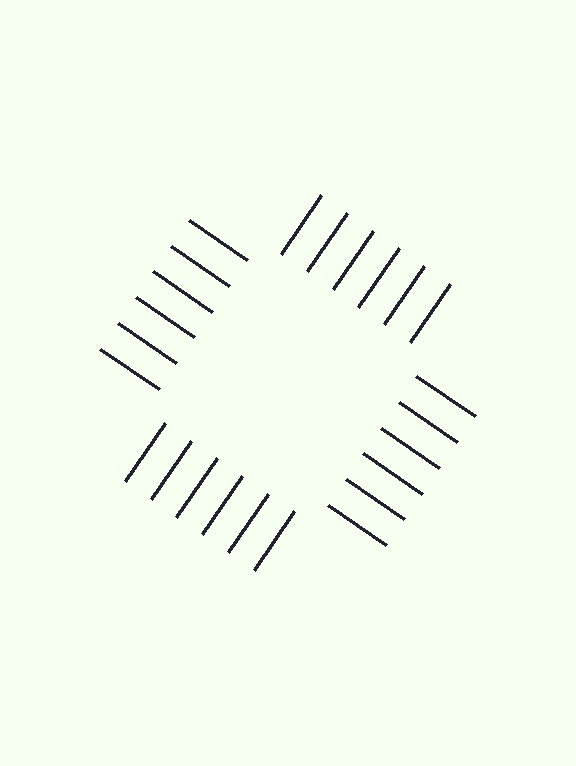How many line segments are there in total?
24 — 6 along each of the 4 edges.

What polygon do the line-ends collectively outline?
An illusory square — the line segments terminate on its edges but no continuous stroke is drawn.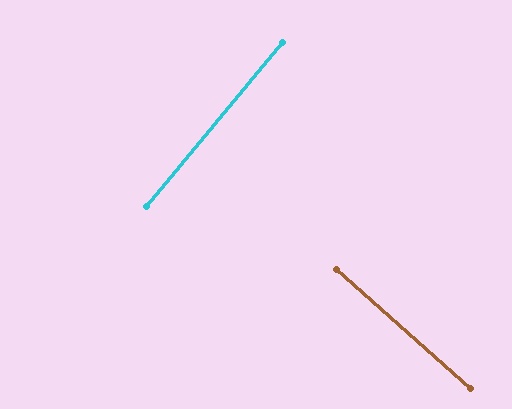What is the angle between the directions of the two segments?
Approximately 88 degrees.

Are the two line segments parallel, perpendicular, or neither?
Perpendicular — they meet at approximately 88°.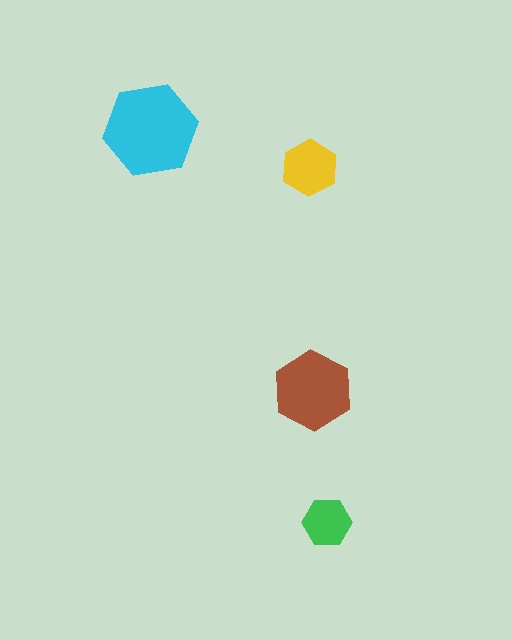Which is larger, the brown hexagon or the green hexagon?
The brown one.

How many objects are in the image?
There are 4 objects in the image.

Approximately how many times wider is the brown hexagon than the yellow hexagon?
About 1.5 times wider.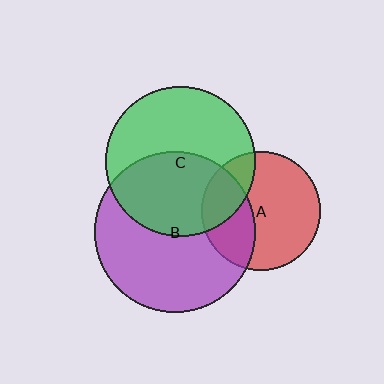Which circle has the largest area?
Circle B (purple).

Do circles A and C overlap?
Yes.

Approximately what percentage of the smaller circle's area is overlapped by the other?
Approximately 25%.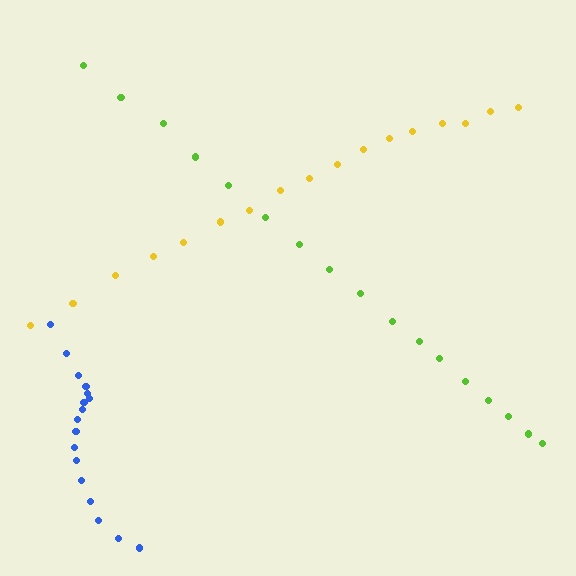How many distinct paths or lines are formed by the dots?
There are 3 distinct paths.